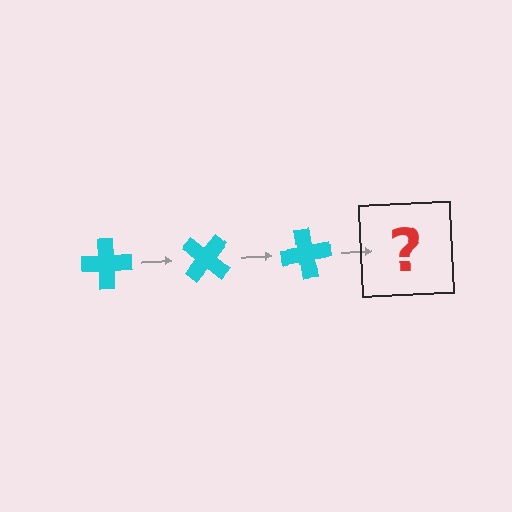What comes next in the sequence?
The next element should be a cyan cross rotated 120 degrees.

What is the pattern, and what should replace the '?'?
The pattern is that the cross rotates 40 degrees each step. The '?' should be a cyan cross rotated 120 degrees.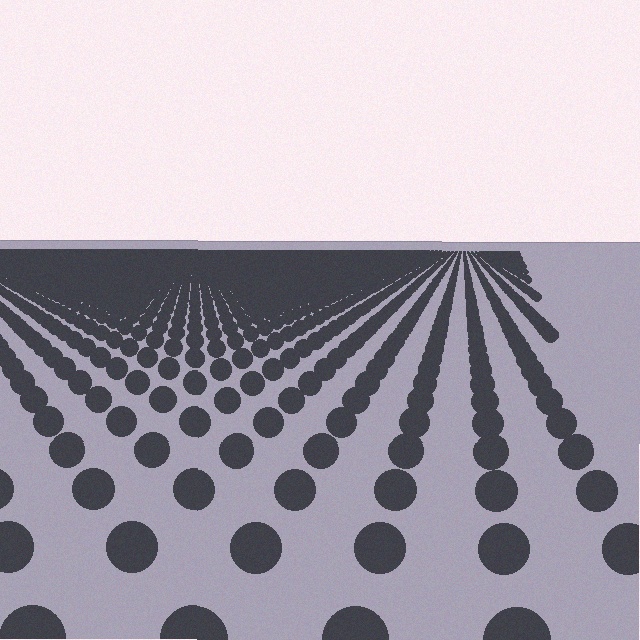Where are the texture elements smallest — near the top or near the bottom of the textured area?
Near the top.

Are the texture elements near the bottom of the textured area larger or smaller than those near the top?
Larger. Near the bottom, elements are closer to the viewer and appear at a bigger on-screen size.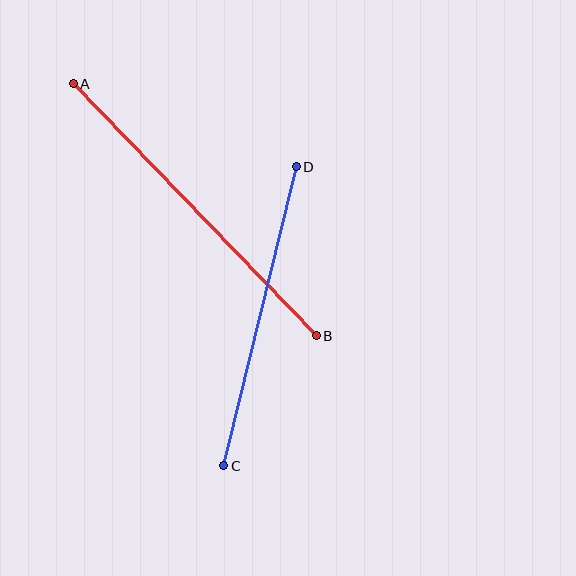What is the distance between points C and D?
The distance is approximately 308 pixels.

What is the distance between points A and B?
The distance is approximately 350 pixels.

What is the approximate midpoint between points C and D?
The midpoint is at approximately (260, 316) pixels.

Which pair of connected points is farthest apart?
Points A and B are farthest apart.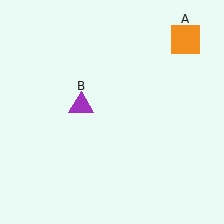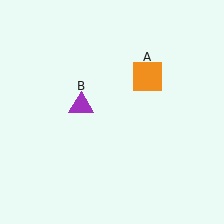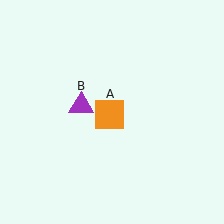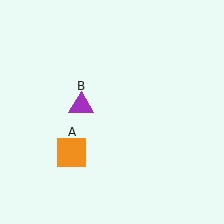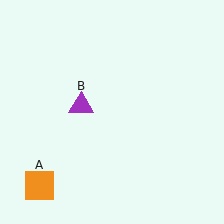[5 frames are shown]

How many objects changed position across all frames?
1 object changed position: orange square (object A).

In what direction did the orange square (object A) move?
The orange square (object A) moved down and to the left.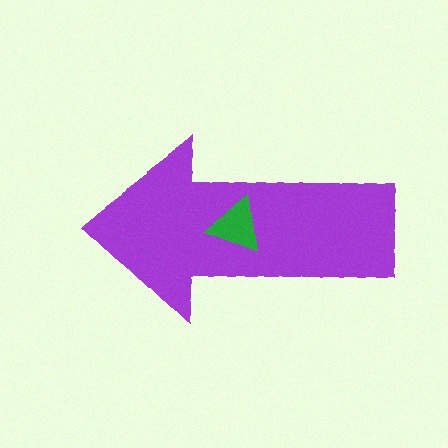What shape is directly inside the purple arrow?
The green triangle.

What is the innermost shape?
The green triangle.